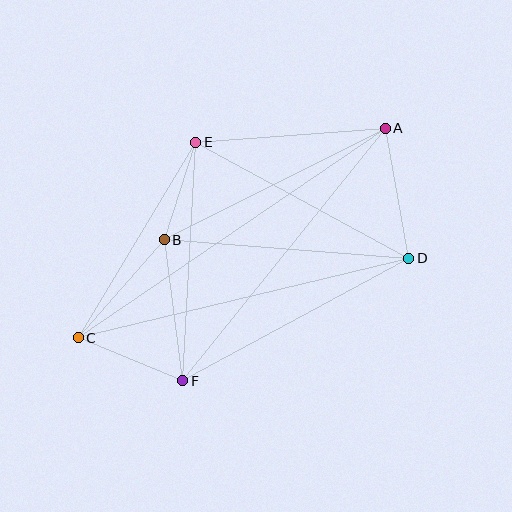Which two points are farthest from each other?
Points A and C are farthest from each other.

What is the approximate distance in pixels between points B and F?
The distance between B and F is approximately 142 pixels.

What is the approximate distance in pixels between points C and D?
The distance between C and D is approximately 340 pixels.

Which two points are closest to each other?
Points B and E are closest to each other.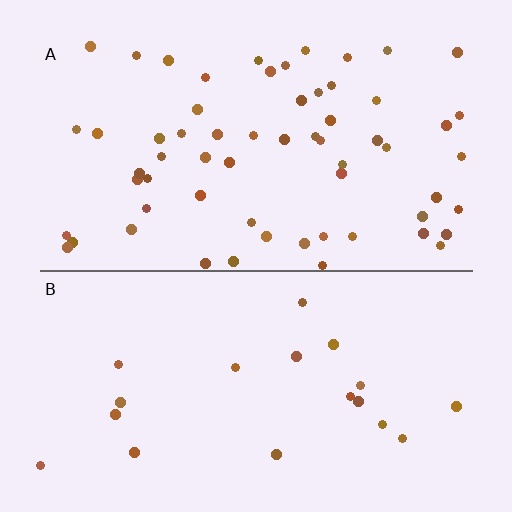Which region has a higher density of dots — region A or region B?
A (the top).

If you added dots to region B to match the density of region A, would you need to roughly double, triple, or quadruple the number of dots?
Approximately triple.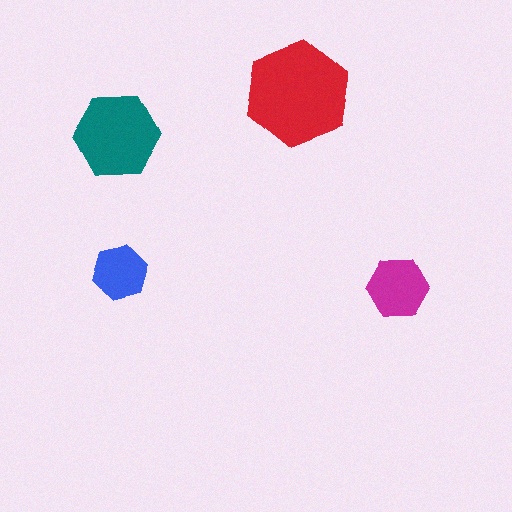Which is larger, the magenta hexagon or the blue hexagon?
The magenta one.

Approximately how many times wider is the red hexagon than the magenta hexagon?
About 1.5 times wider.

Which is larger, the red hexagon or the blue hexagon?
The red one.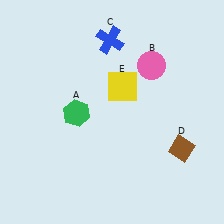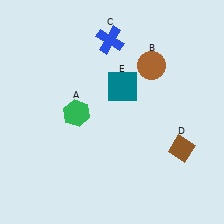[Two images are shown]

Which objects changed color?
B changed from pink to brown. E changed from yellow to teal.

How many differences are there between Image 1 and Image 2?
There are 2 differences between the two images.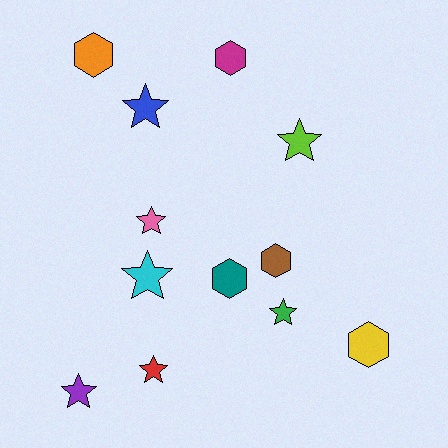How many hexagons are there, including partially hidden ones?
There are 5 hexagons.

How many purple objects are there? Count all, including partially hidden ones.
There is 1 purple object.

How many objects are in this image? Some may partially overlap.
There are 12 objects.